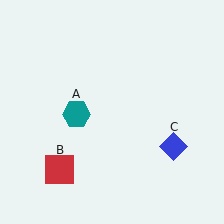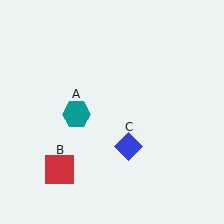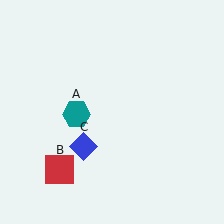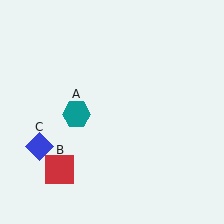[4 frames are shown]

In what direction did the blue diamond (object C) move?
The blue diamond (object C) moved left.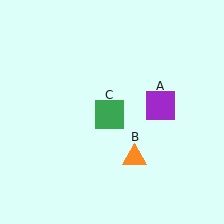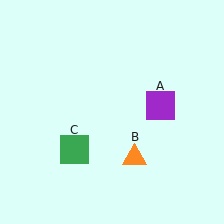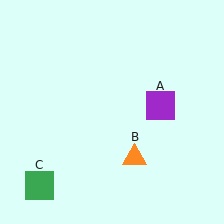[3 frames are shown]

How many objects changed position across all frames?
1 object changed position: green square (object C).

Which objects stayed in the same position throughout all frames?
Purple square (object A) and orange triangle (object B) remained stationary.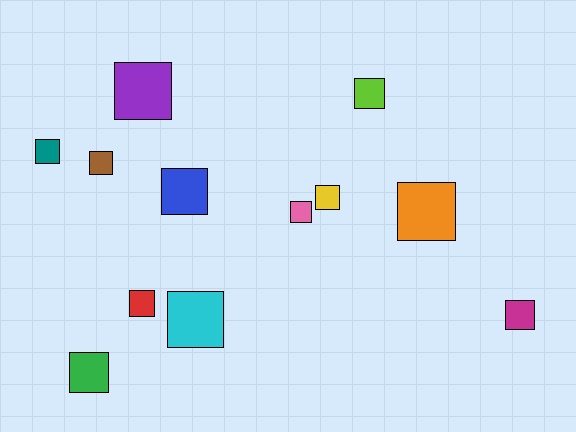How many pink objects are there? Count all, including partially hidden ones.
There is 1 pink object.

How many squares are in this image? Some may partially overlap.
There are 12 squares.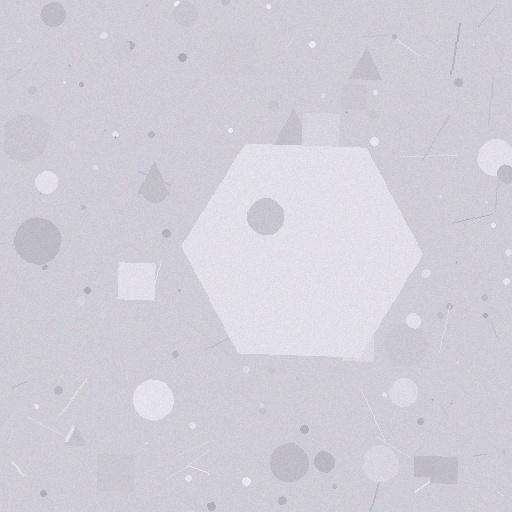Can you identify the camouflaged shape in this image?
The camouflaged shape is a hexagon.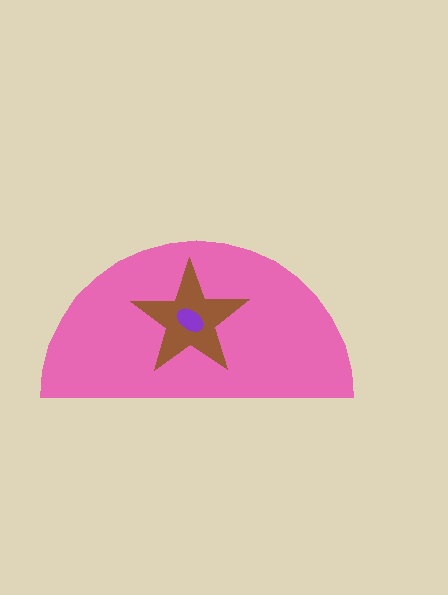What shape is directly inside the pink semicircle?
The brown star.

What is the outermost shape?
The pink semicircle.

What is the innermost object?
The purple ellipse.